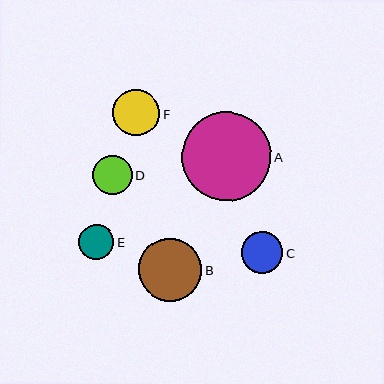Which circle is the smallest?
Circle E is the smallest with a size of approximately 35 pixels.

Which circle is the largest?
Circle A is the largest with a size of approximately 89 pixels.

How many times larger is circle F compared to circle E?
Circle F is approximately 1.3 times the size of circle E.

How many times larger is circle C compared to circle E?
Circle C is approximately 1.2 times the size of circle E.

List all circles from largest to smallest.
From largest to smallest: A, B, F, C, D, E.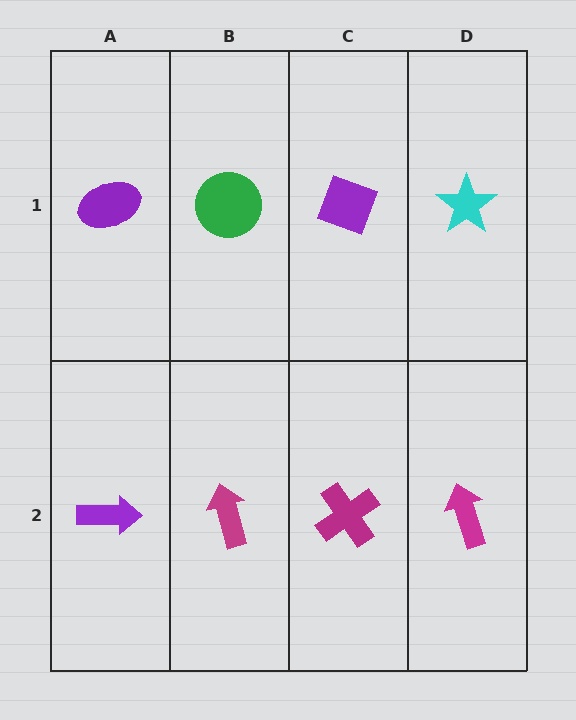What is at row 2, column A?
A purple arrow.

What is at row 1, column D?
A cyan star.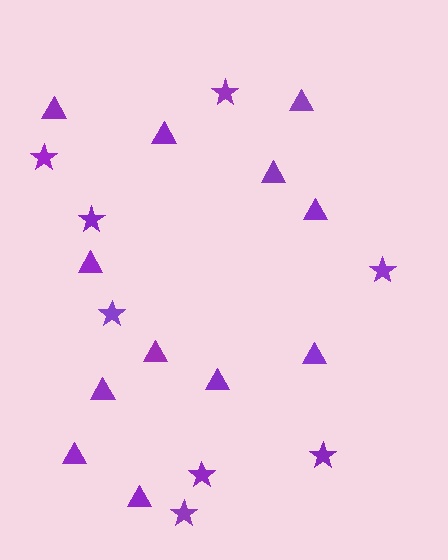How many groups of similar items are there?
There are 2 groups: one group of triangles (12) and one group of stars (8).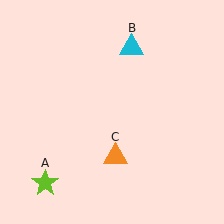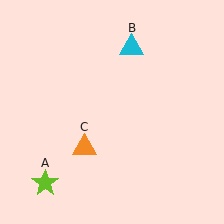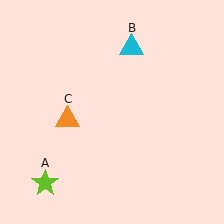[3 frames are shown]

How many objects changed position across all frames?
1 object changed position: orange triangle (object C).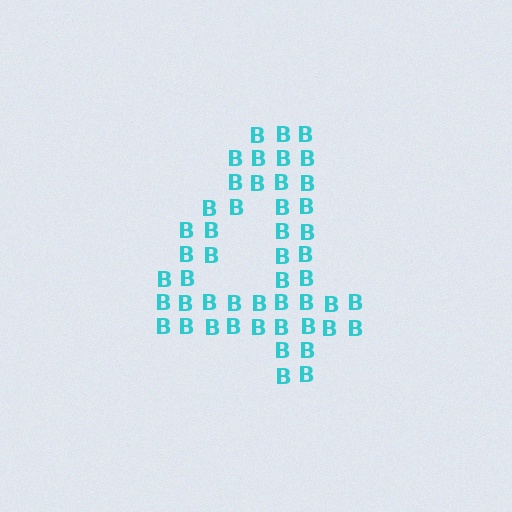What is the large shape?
The large shape is the digit 4.